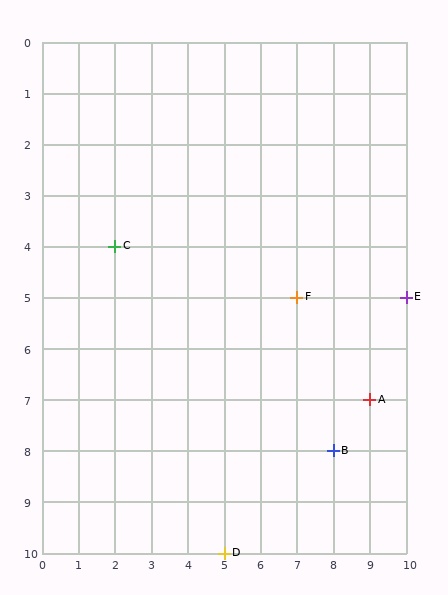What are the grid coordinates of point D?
Point D is at grid coordinates (5, 10).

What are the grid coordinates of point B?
Point B is at grid coordinates (8, 8).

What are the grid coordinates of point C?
Point C is at grid coordinates (2, 4).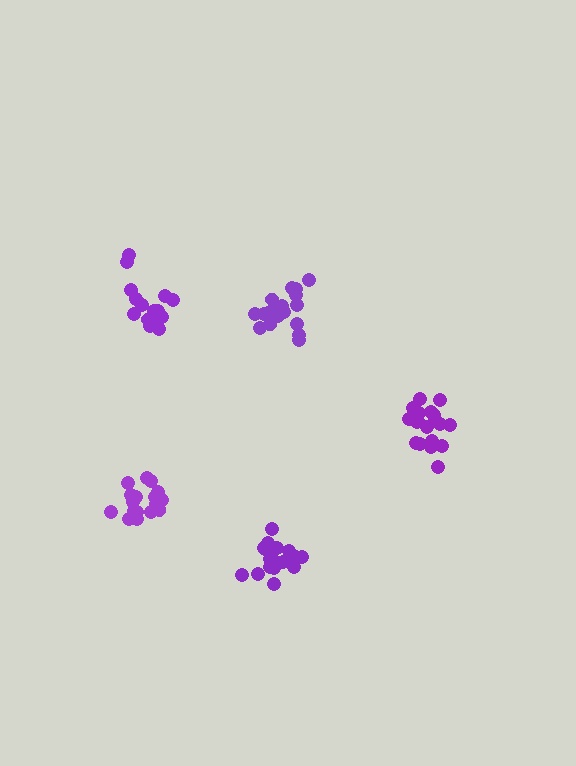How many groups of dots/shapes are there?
There are 5 groups.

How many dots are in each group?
Group 1: 20 dots, Group 2: 18 dots, Group 3: 20 dots, Group 4: 15 dots, Group 5: 18 dots (91 total).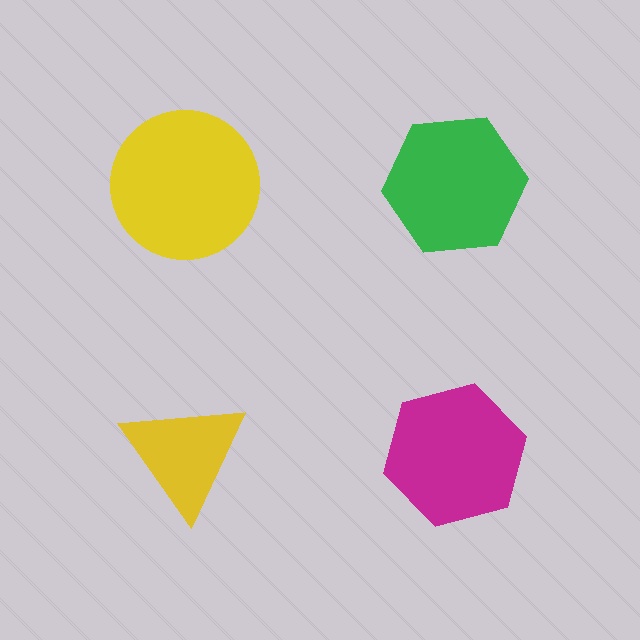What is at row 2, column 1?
A yellow triangle.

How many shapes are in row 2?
2 shapes.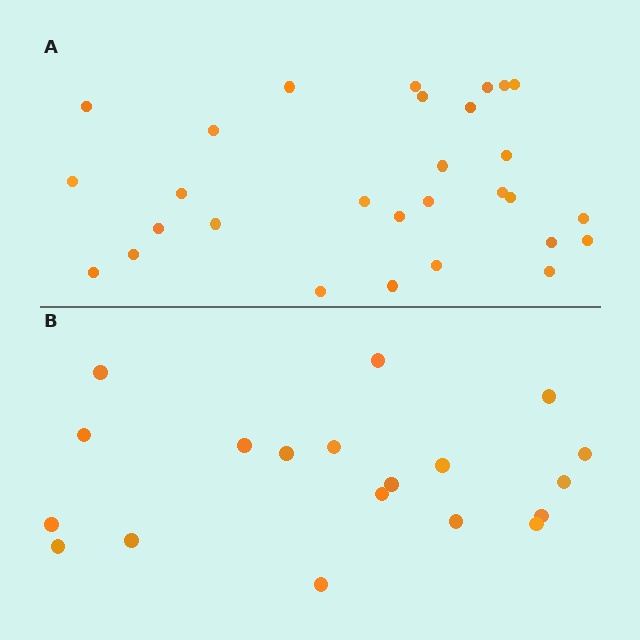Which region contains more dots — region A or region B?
Region A (the top region) has more dots.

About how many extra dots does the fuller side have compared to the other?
Region A has roughly 10 or so more dots than region B.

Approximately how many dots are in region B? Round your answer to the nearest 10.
About 20 dots. (The exact count is 19, which rounds to 20.)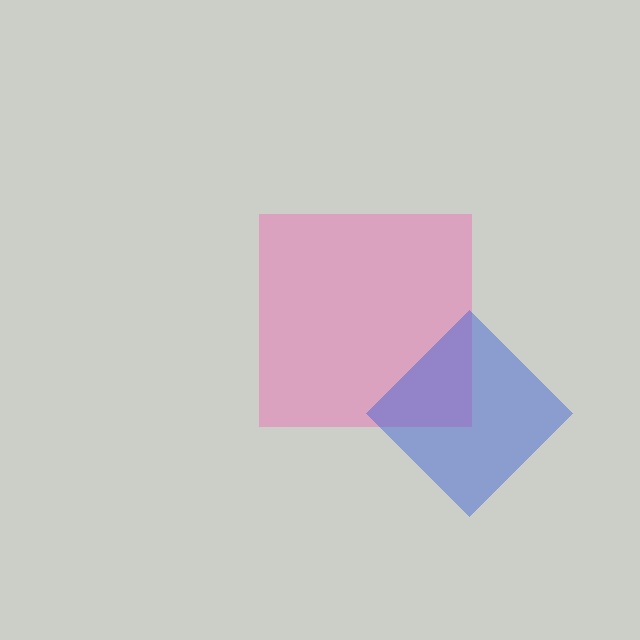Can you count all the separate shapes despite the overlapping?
Yes, there are 2 separate shapes.